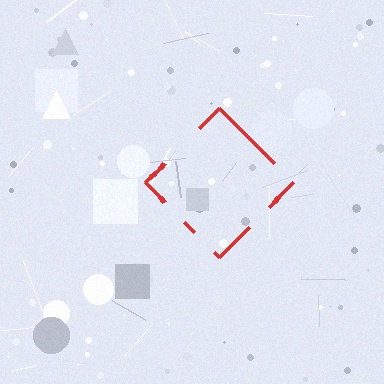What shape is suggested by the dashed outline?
The dashed outline suggests a diamond.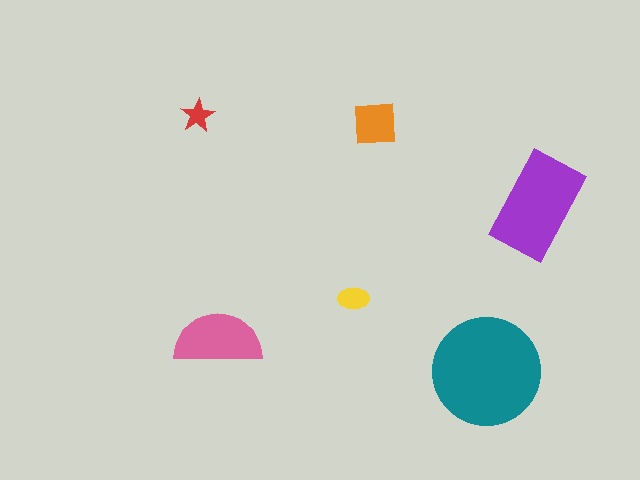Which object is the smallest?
The red star.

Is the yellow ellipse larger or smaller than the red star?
Larger.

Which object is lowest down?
The teal circle is bottommost.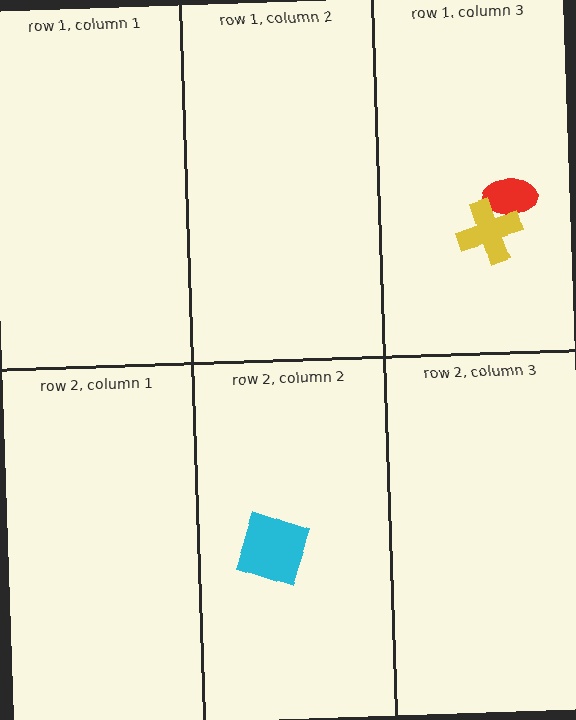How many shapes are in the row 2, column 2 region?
1.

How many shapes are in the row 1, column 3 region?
2.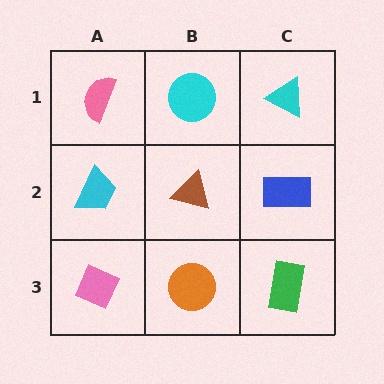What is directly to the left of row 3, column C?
An orange circle.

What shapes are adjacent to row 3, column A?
A cyan trapezoid (row 2, column A), an orange circle (row 3, column B).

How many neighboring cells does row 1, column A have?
2.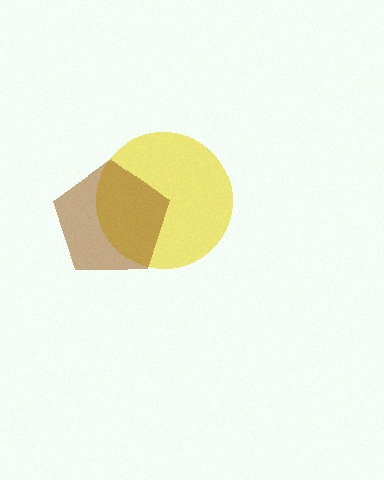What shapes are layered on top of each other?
The layered shapes are: a yellow circle, a brown pentagon.